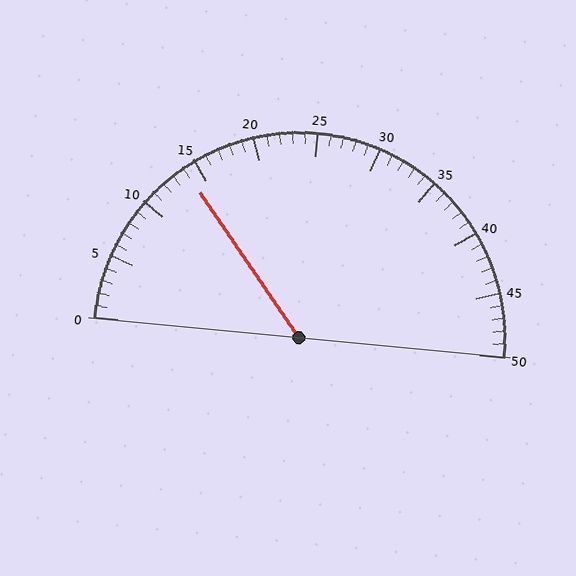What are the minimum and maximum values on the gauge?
The gauge ranges from 0 to 50.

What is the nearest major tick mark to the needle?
The nearest major tick mark is 15.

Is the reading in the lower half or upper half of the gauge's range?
The reading is in the lower half of the range (0 to 50).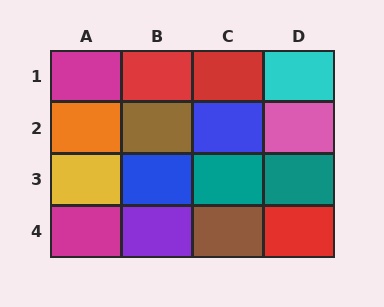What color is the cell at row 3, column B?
Blue.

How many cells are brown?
2 cells are brown.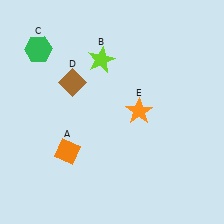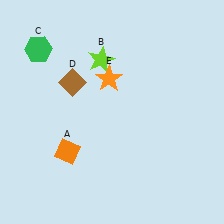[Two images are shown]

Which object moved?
The orange star (E) moved up.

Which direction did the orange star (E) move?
The orange star (E) moved up.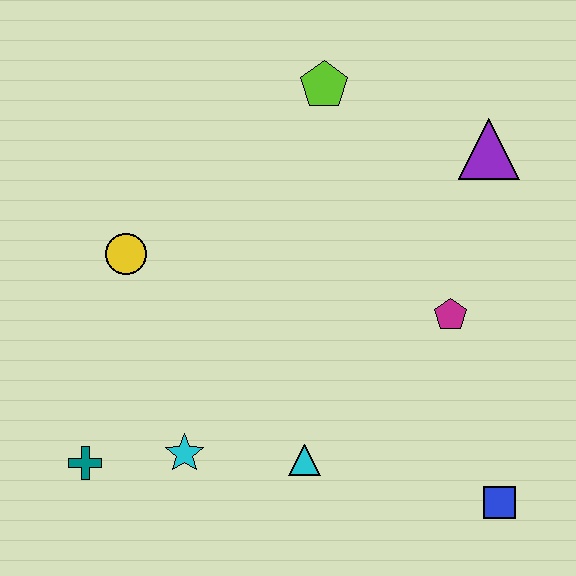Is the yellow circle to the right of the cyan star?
No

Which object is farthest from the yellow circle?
The blue square is farthest from the yellow circle.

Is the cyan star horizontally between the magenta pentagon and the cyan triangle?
No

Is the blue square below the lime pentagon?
Yes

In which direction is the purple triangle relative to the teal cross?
The purple triangle is to the right of the teal cross.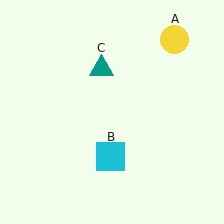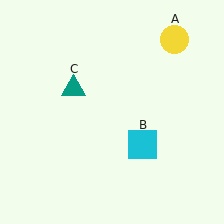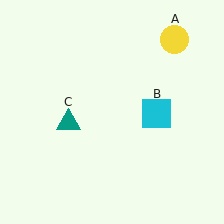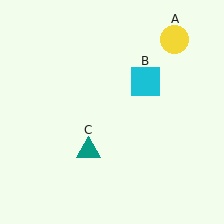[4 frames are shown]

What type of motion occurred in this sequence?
The cyan square (object B), teal triangle (object C) rotated counterclockwise around the center of the scene.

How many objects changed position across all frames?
2 objects changed position: cyan square (object B), teal triangle (object C).